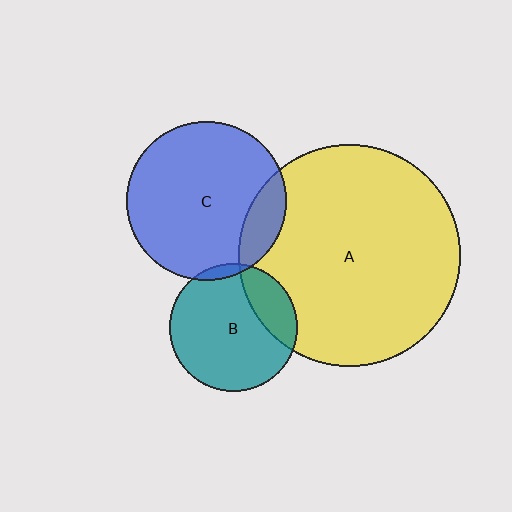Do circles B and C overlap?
Yes.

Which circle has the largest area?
Circle A (yellow).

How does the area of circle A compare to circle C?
Approximately 1.9 times.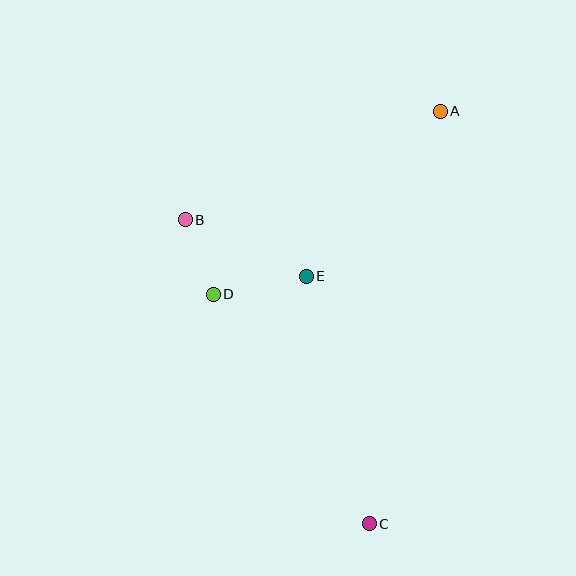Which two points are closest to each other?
Points B and D are closest to each other.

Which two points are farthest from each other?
Points A and C are farthest from each other.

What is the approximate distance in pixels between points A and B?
The distance between A and B is approximately 277 pixels.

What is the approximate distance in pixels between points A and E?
The distance between A and E is approximately 212 pixels.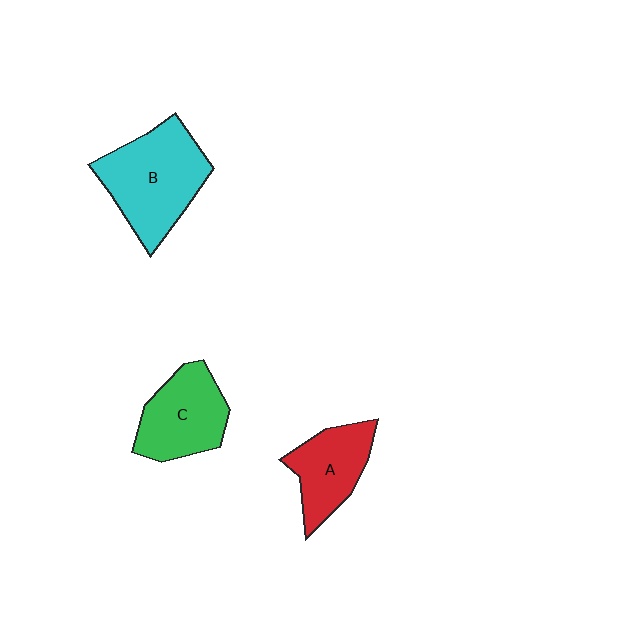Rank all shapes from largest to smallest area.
From largest to smallest: B (cyan), C (green), A (red).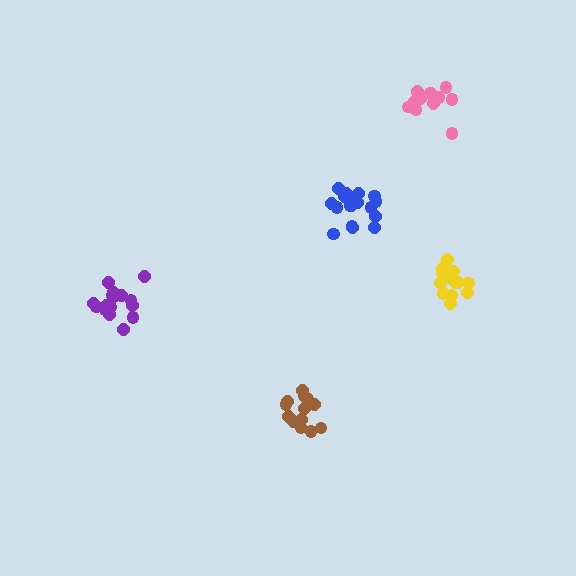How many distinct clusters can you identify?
There are 5 distinct clusters.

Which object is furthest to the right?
The yellow cluster is rightmost.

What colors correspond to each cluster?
The clusters are colored: purple, blue, yellow, pink, brown.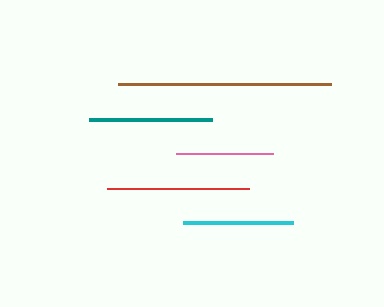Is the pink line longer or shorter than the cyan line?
The cyan line is longer than the pink line.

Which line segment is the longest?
The brown line is the longest at approximately 213 pixels.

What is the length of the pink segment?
The pink segment is approximately 97 pixels long.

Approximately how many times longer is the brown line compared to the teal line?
The brown line is approximately 1.7 times the length of the teal line.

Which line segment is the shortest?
The pink line is the shortest at approximately 97 pixels.